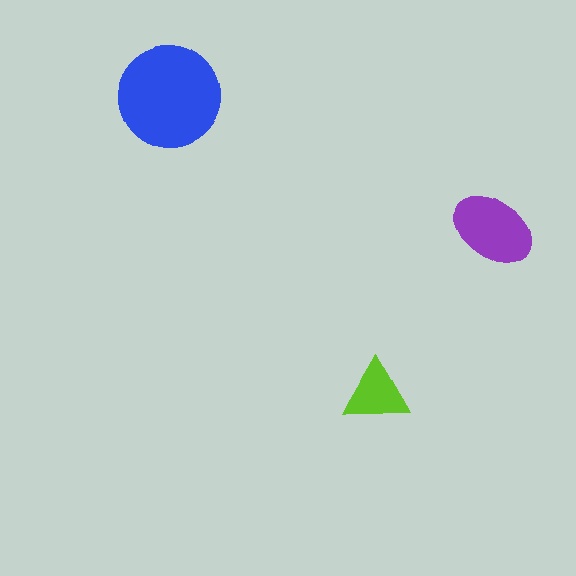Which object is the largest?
The blue circle.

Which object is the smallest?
The lime triangle.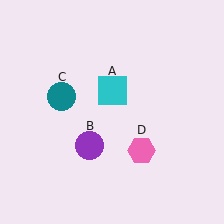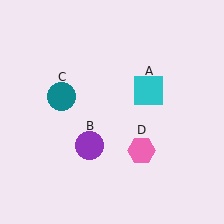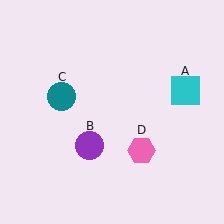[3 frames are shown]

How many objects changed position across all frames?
1 object changed position: cyan square (object A).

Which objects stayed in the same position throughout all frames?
Purple circle (object B) and teal circle (object C) and pink hexagon (object D) remained stationary.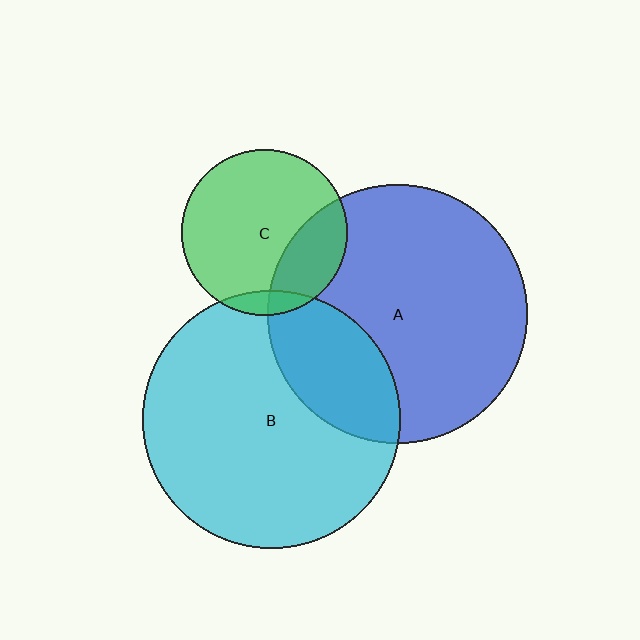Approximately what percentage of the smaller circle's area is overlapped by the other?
Approximately 25%.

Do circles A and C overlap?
Yes.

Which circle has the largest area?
Circle A (blue).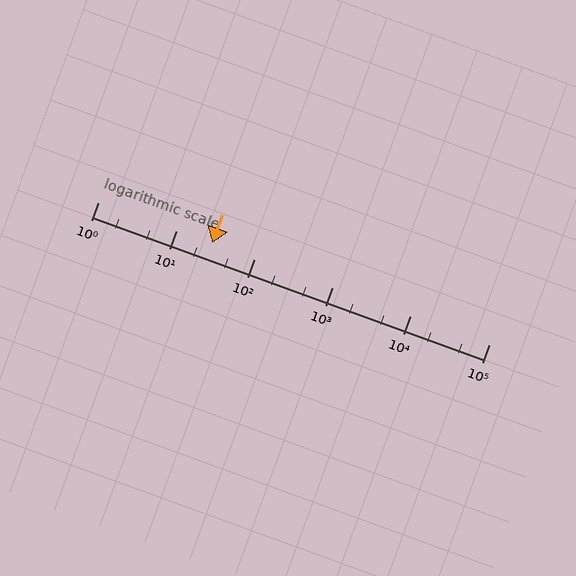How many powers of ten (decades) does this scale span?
The scale spans 5 decades, from 1 to 100000.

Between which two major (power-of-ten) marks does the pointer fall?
The pointer is between 10 and 100.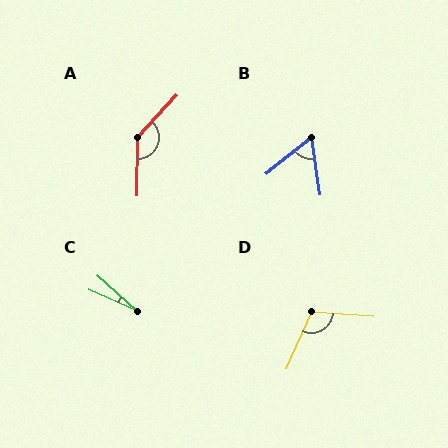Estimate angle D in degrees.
Approximately 109 degrees.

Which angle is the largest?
A, at approximately 138 degrees.